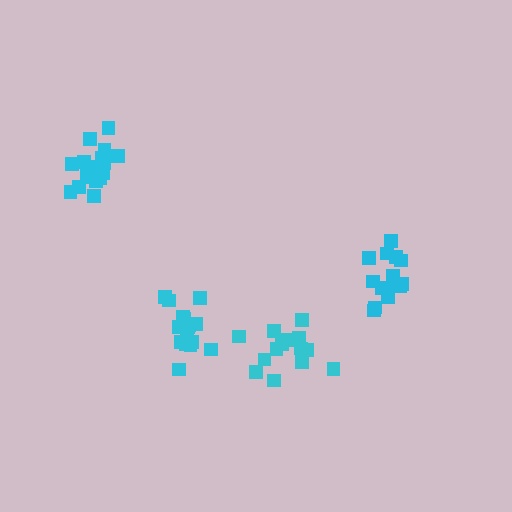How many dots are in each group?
Group 1: 17 dots, Group 2: 15 dots, Group 3: 17 dots, Group 4: 14 dots (63 total).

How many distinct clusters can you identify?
There are 4 distinct clusters.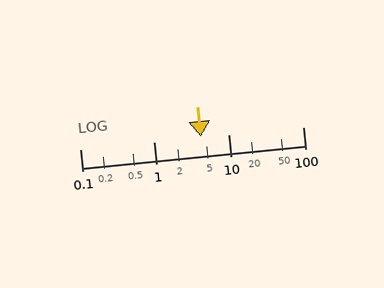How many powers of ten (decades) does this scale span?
The scale spans 3 decades, from 0.1 to 100.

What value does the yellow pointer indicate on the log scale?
The pointer indicates approximately 4.3.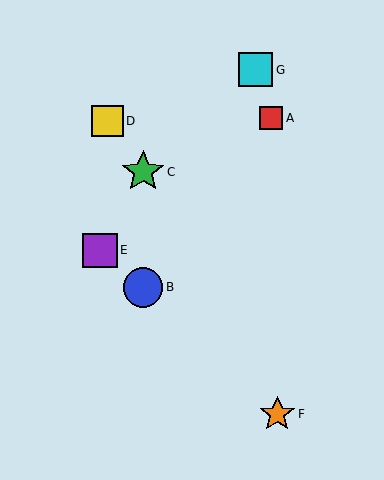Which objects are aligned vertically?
Objects B, C are aligned vertically.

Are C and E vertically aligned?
No, C is at x≈143 and E is at x≈100.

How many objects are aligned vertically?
2 objects (B, C) are aligned vertically.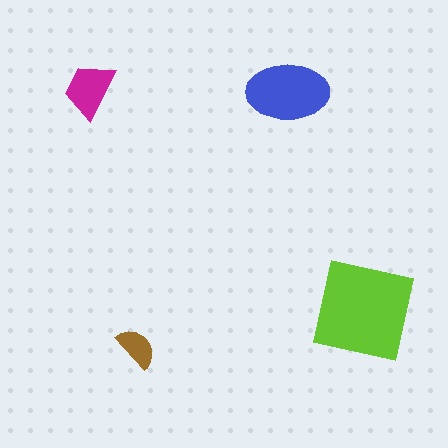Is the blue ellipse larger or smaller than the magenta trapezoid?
Larger.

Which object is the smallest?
The brown semicircle.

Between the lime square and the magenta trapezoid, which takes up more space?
The lime square.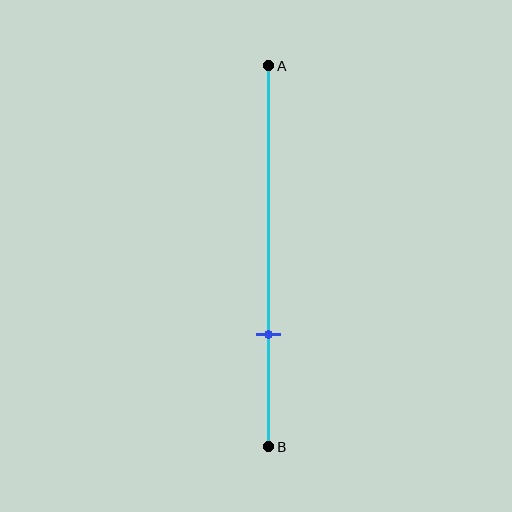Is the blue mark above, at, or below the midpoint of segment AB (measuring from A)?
The blue mark is below the midpoint of segment AB.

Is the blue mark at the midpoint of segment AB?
No, the mark is at about 70% from A, not at the 50% midpoint.